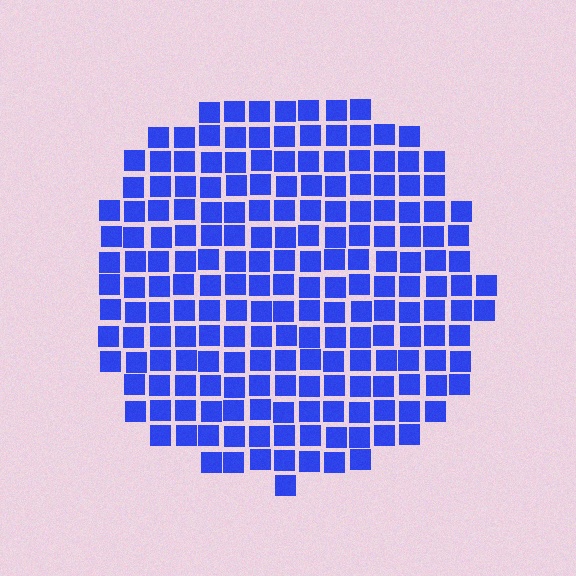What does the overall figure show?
The overall figure shows a circle.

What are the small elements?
The small elements are squares.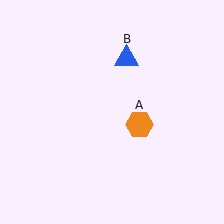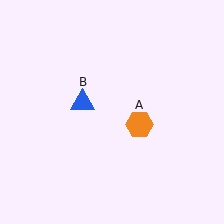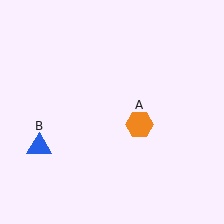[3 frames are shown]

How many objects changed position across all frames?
1 object changed position: blue triangle (object B).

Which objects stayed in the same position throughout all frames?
Orange hexagon (object A) remained stationary.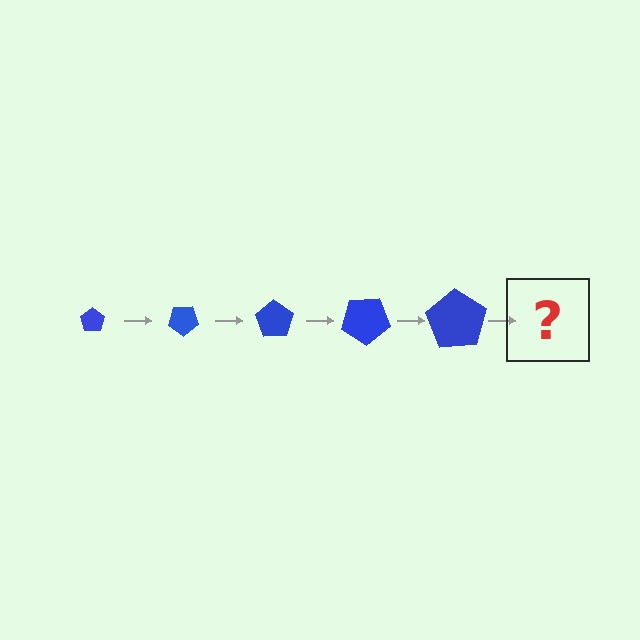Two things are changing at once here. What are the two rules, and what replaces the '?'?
The two rules are that the pentagon grows larger each step and it rotates 35 degrees each step. The '?' should be a pentagon, larger than the previous one and rotated 175 degrees from the start.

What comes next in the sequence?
The next element should be a pentagon, larger than the previous one and rotated 175 degrees from the start.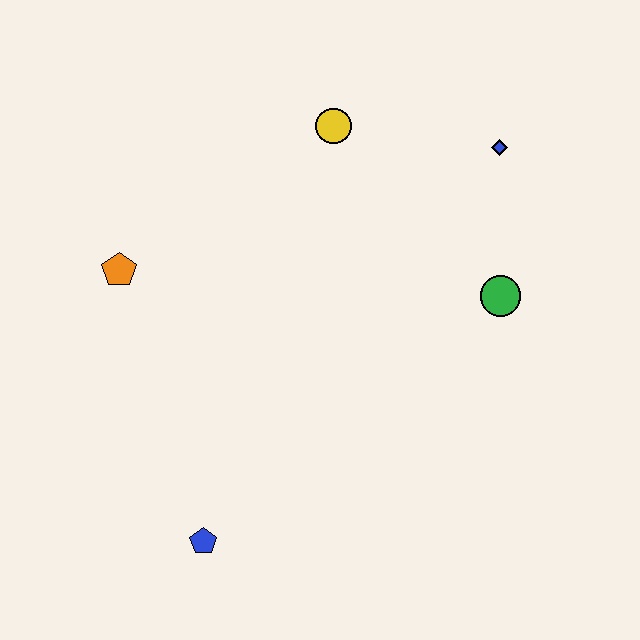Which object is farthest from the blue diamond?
The blue pentagon is farthest from the blue diamond.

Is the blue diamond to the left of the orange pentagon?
No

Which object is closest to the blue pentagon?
The orange pentagon is closest to the blue pentagon.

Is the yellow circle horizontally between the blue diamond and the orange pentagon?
Yes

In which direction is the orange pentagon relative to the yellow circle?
The orange pentagon is to the left of the yellow circle.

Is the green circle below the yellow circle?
Yes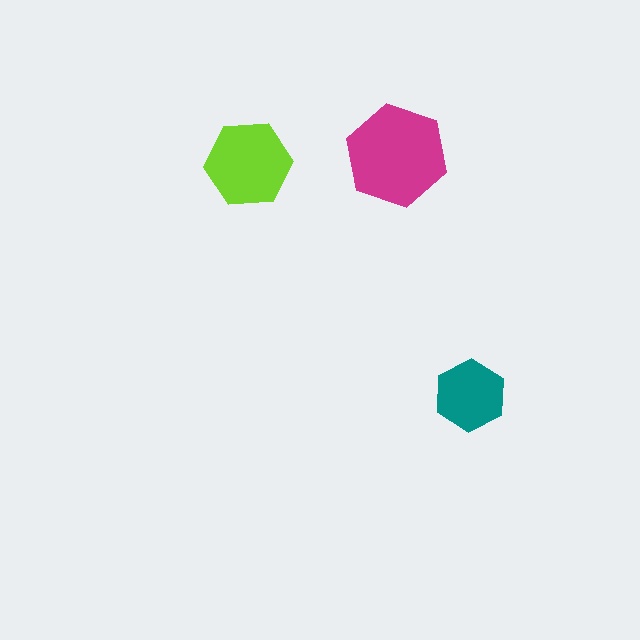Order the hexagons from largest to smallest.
the magenta one, the lime one, the teal one.